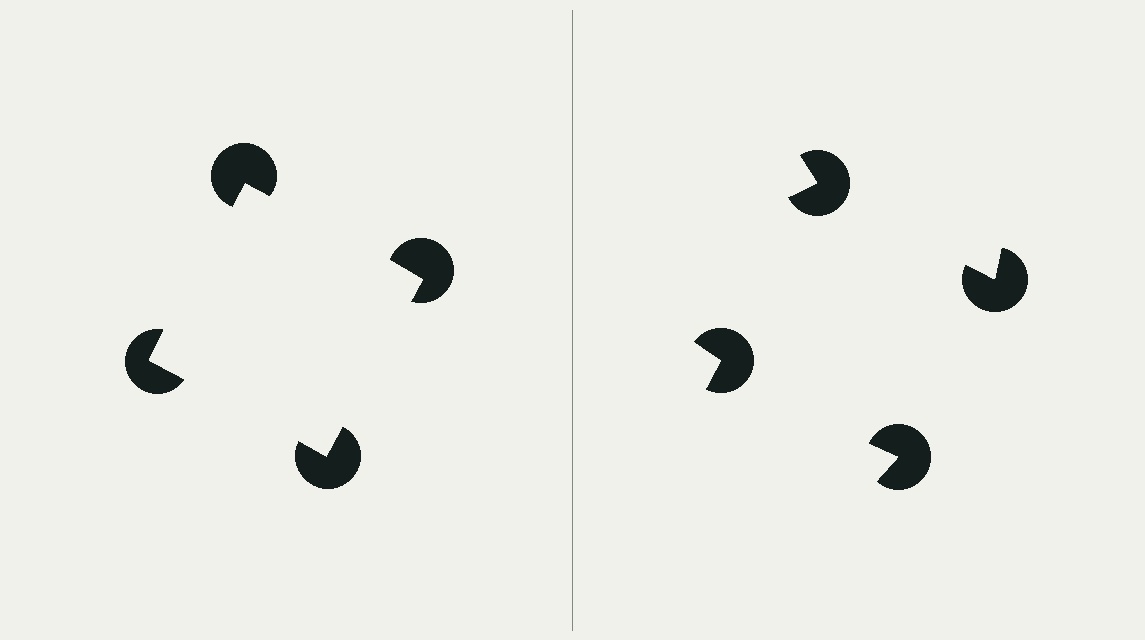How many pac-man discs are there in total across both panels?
8 — 4 on each side.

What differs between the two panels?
The pac-man discs are positioned identically on both sides; only the wedge orientations differ. On the left they align to a square; on the right they are misaligned.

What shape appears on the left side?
An illusory square.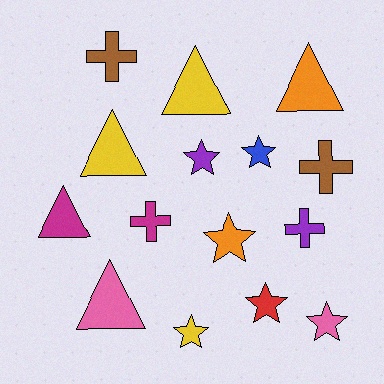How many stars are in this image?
There are 6 stars.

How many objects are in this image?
There are 15 objects.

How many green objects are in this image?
There are no green objects.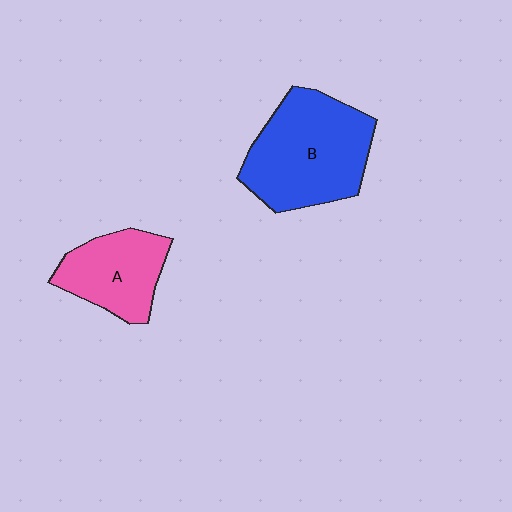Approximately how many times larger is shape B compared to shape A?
Approximately 1.6 times.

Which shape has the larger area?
Shape B (blue).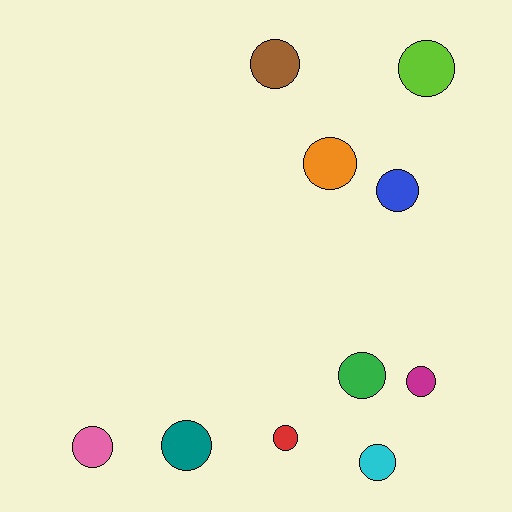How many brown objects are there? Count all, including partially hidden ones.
There is 1 brown object.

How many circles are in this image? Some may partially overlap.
There are 10 circles.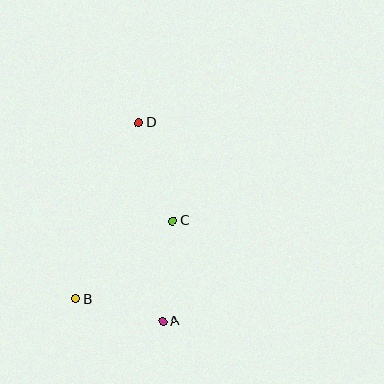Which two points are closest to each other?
Points A and B are closest to each other.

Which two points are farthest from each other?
Points A and D are farthest from each other.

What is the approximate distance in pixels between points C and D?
The distance between C and D is approximately 104 pixels.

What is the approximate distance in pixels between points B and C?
The distance between B and C is approximately 124 pixels.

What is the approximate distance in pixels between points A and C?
The distance between A and C is approximately 100 pixels.